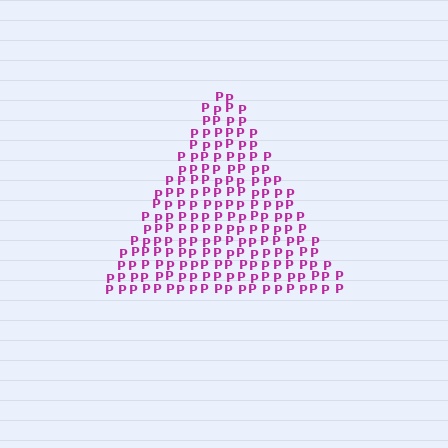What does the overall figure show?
The overall figure shows a triangle.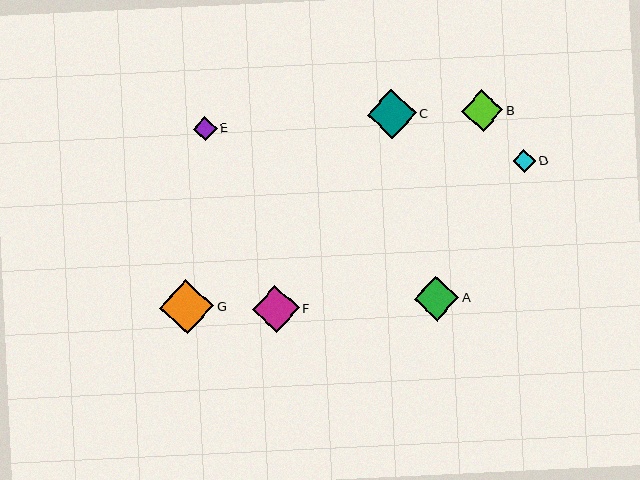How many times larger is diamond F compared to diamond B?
Diamond F is approximately 1.1 times the size of diamond B.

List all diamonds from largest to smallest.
From largest to smallest: G, C, F, A, B, E, D.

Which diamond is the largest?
Diamond G is the largest with a size of approximately 54 pixels.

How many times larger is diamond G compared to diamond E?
Diamond G is approximately 2.3 times the size of diamond E.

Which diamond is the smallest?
Diamond D is the smallest with a size of approximately 23 pixels.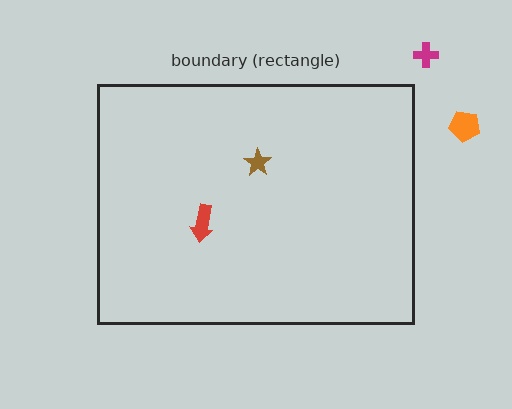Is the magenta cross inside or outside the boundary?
Outside.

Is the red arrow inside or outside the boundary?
Inside.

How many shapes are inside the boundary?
2 inside, 2 outside.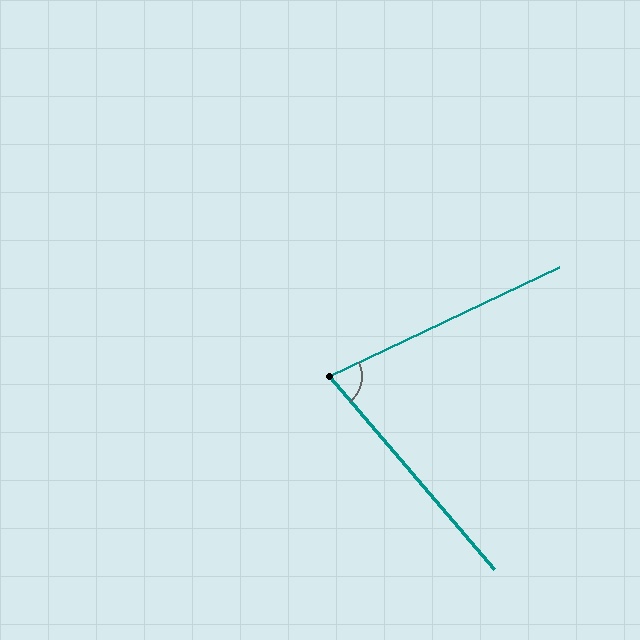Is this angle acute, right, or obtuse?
It is acute.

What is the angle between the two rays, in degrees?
Approximately 75 degrees.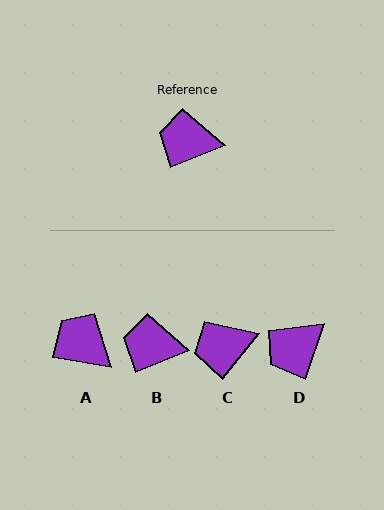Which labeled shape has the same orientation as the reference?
B.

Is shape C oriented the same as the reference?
No, it is off by about 28 degrees.